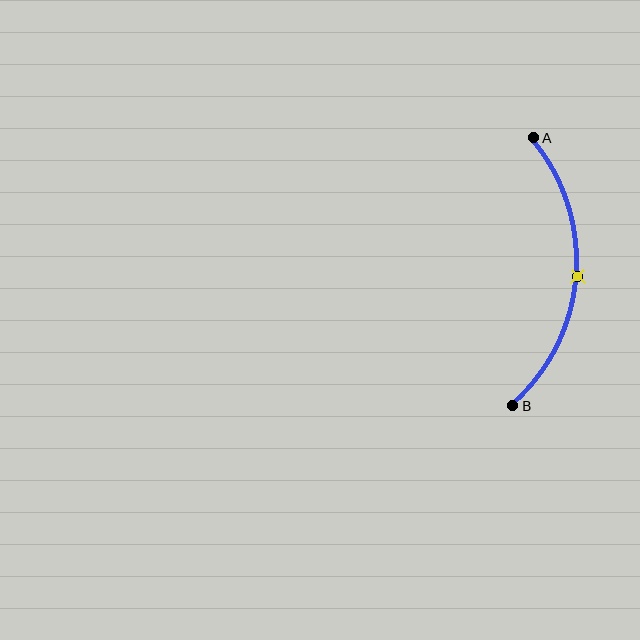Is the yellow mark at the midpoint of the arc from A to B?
Yes. The yellow mark lies on the arc at equal arc-length from both A and B — it is the arc midpoint.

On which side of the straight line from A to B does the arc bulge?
The arc bulges to the right of the straight line connecting A and B.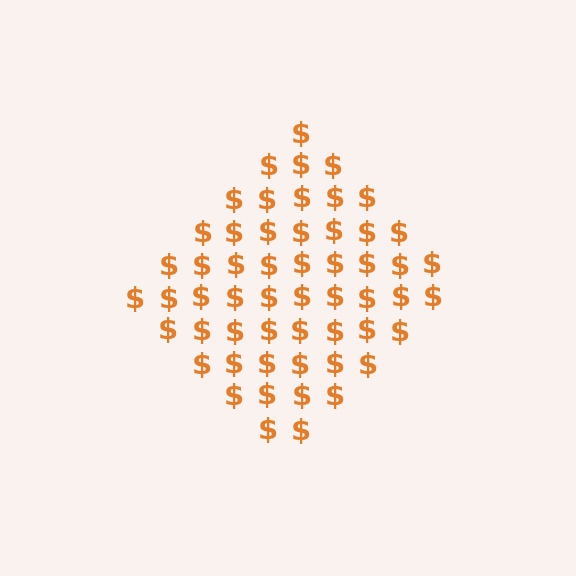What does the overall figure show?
The overall figure shows a diamond.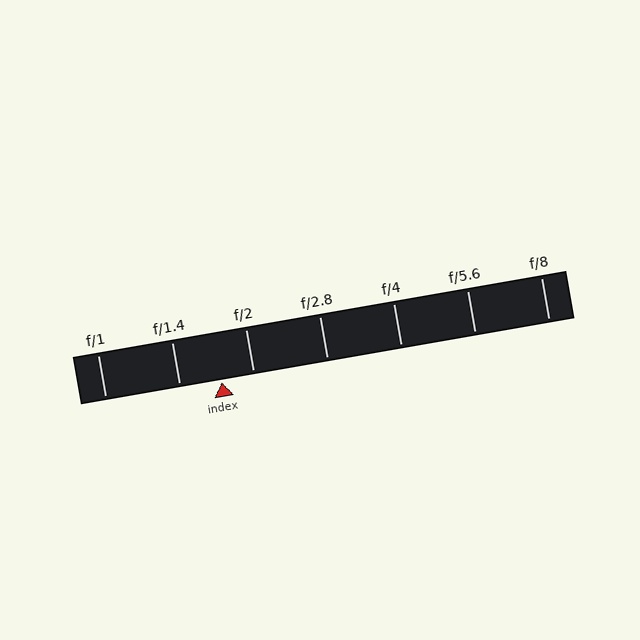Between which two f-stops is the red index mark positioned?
The index mark is between f/1.4 and f/2.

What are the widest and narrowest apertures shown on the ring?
The widest aperture shown is f/1 and the narrowest is f/8.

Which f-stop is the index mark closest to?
The index mark is closest to f/2.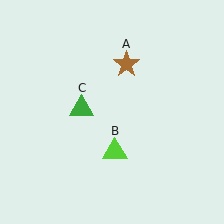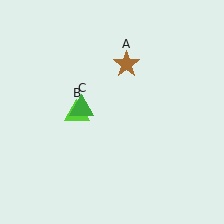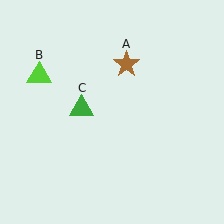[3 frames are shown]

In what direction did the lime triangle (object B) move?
The lime triangle (object B) moved up and to the left.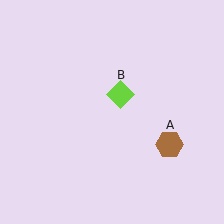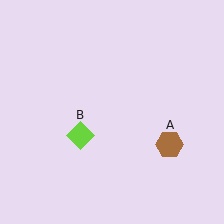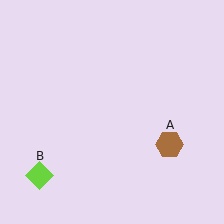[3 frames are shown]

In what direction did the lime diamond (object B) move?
The lime diamond (object B) moved down and to the left.